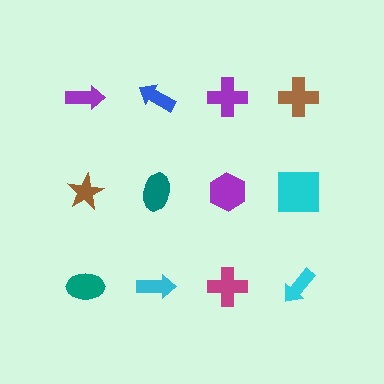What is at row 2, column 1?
A brown star.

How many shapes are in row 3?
4 shapes.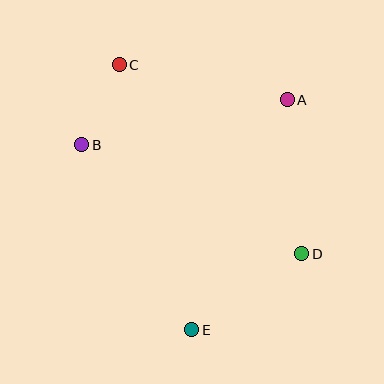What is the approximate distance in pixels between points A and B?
The distance between A and B is approximately 210 pixels.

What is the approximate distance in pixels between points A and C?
The distance between A and C is approximately 172 pixels.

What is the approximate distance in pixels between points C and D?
The distance between C and D is approximately 262 pixels.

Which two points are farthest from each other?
Points C and E are farthest from each other.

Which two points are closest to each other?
Points B and C are closest to each other.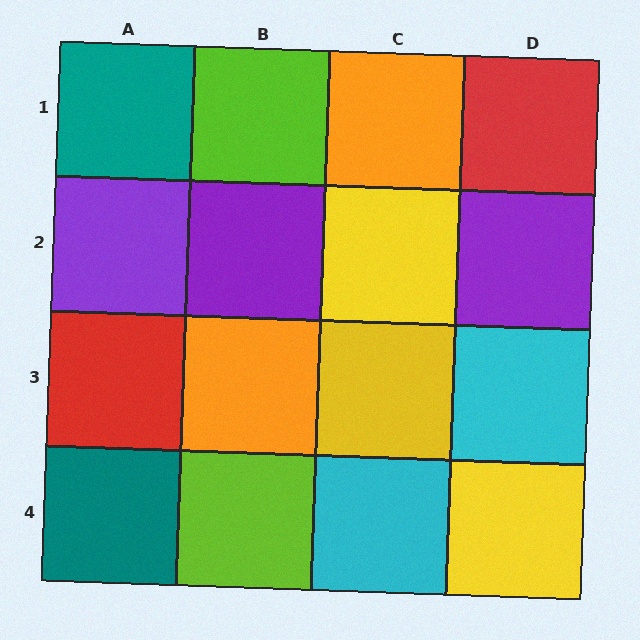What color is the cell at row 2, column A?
Purple.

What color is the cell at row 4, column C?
Cyan.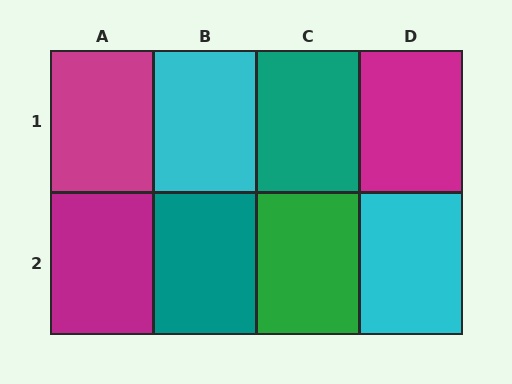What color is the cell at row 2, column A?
Magenta.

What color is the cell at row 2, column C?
Green.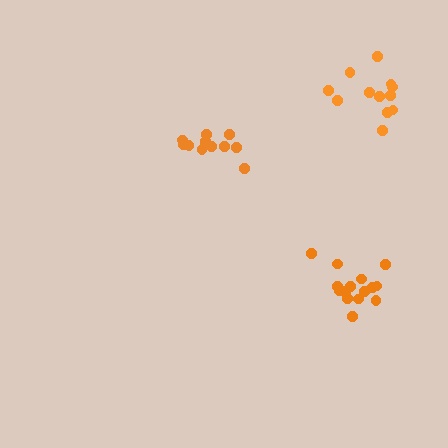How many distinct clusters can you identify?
There are 3 distinct clusters.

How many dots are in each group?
Group 1: 12 dots, Group 2: 12 dots, Group 3: 15 dots (39 total).